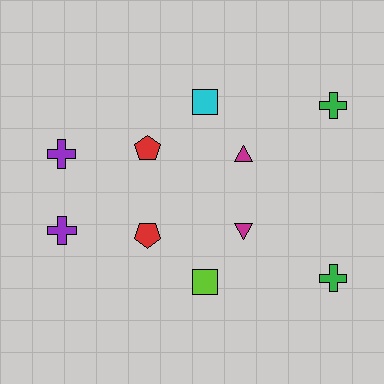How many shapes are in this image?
There are 10 shapes in this image.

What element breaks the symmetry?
The lime square on the bottom side breaks the symmetry — its mirror counterpart is cyan.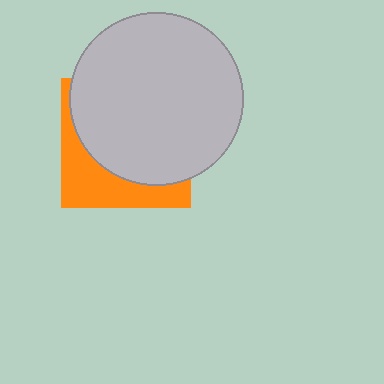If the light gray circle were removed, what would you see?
You would see the complete orange square.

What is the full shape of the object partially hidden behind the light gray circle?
The partially hidden object is an orange square.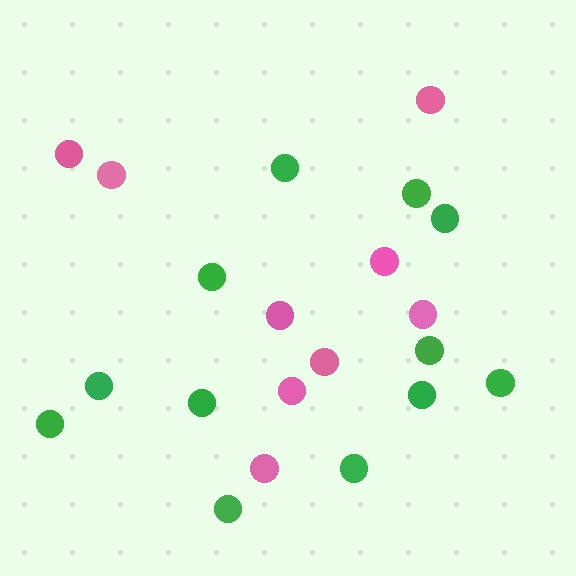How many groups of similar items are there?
There are 2 groups: one group of pink circles (9) and one group of green circles (12).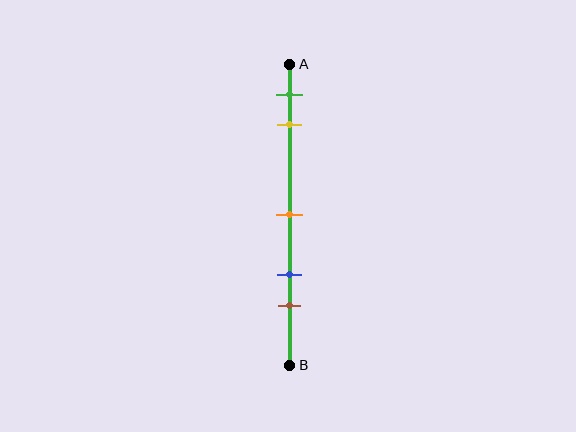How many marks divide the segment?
There are 5 marks dividing the segment.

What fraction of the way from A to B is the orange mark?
The orange mark is approximately 50% (0.5) of the way from A to B.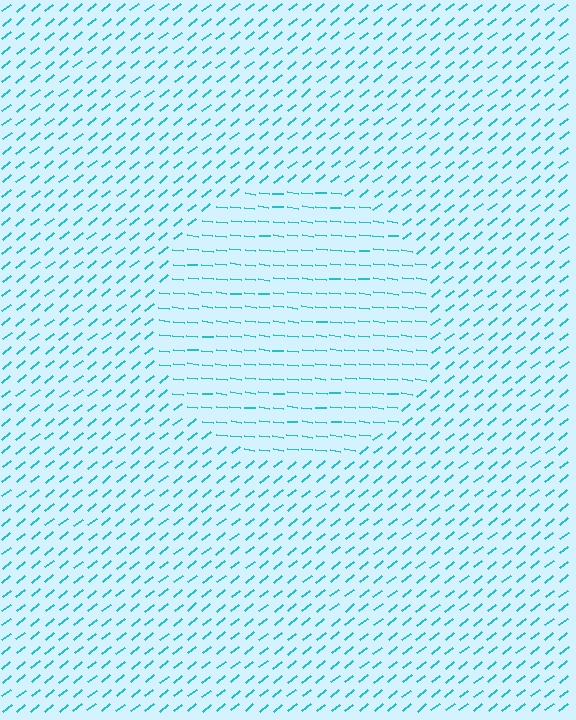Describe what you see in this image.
The image is filled with small cyan line segments. A circle region in the image has lines oriented differently from the surrounding lines, creating a visible texture boundary.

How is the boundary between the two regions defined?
The boundary is defined purely by a change in line orientation (approximately 45 degrees difference). All lines are the same color and thickness.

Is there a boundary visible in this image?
Yes, there is a texture boundary formed by a change in line orientation.